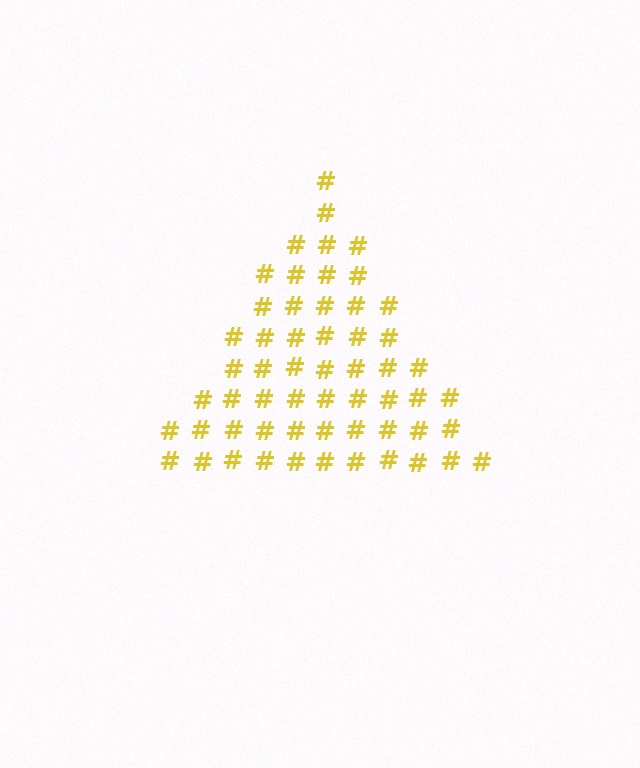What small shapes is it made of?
It is made of small hash symbols.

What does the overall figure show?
The overall figure shows a triangle.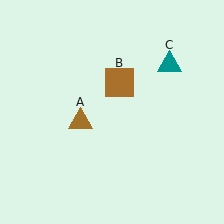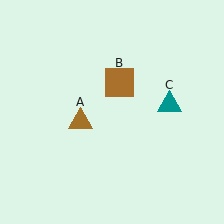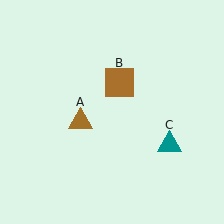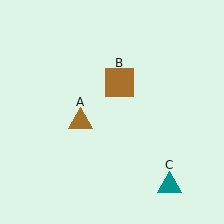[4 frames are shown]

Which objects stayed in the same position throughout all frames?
Brown triangle (object A) and brown square (object B) remained stationary.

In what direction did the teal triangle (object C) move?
The teal triangle (object C) moved down.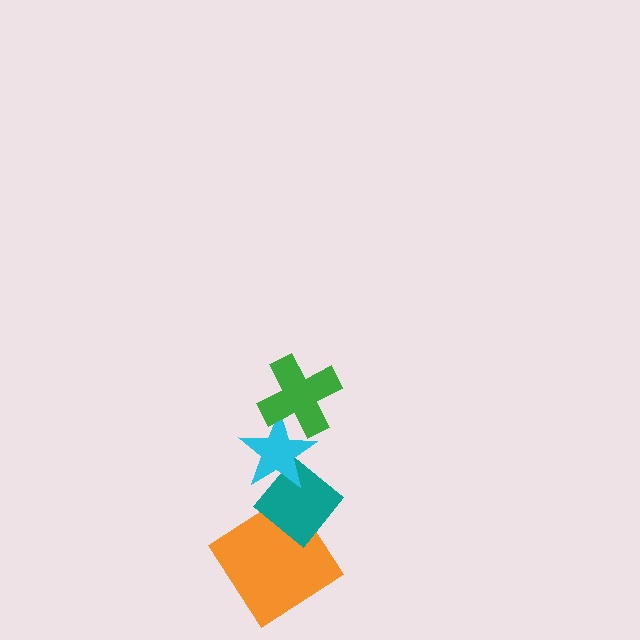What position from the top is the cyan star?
The cyan star is 2nd from the top.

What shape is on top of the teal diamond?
The cyan star is on top of the teal diamond.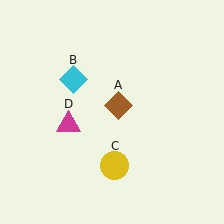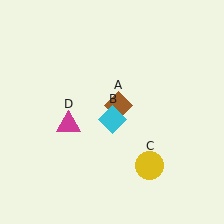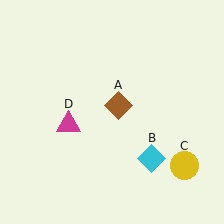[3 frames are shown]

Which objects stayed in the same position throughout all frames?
Brown diamond (object A) and magenta triangle (object D) remained stationary.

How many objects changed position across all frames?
2 objects changed position: cyan diamond (object B), yellow circle (object C).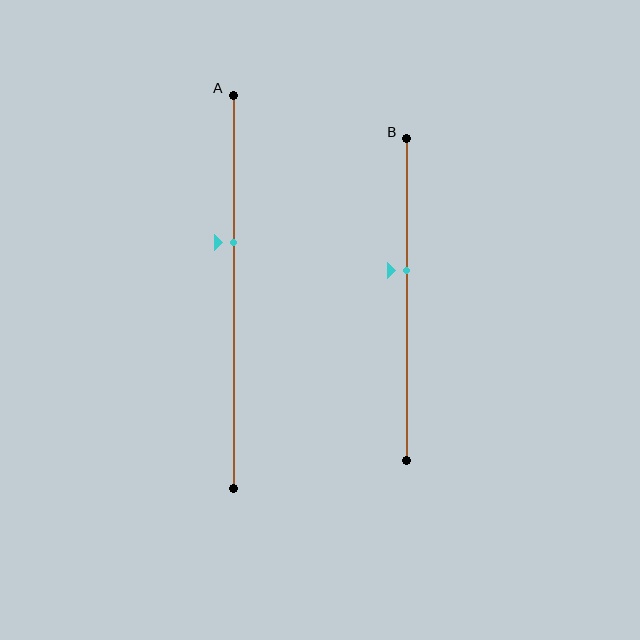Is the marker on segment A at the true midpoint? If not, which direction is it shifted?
No, the marker on segment A is shifted upward by about 13% of the segment length.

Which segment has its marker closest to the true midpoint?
Segment B has its marker closest to the true midpoint.